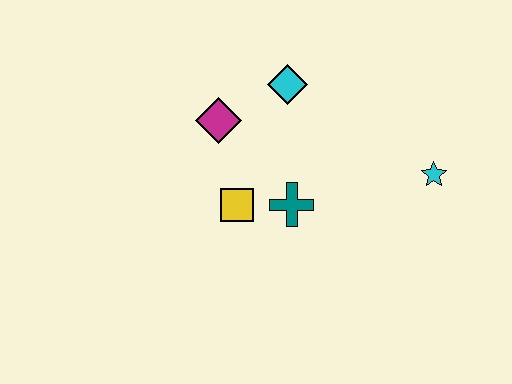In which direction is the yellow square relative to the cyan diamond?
The yellow square is below the cyan diamond.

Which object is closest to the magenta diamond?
The cyan diamond is closest to the magenta diamond.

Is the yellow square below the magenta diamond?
Yes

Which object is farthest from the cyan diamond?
The cyan star is farthest from the cyan diamond.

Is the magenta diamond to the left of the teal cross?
Yes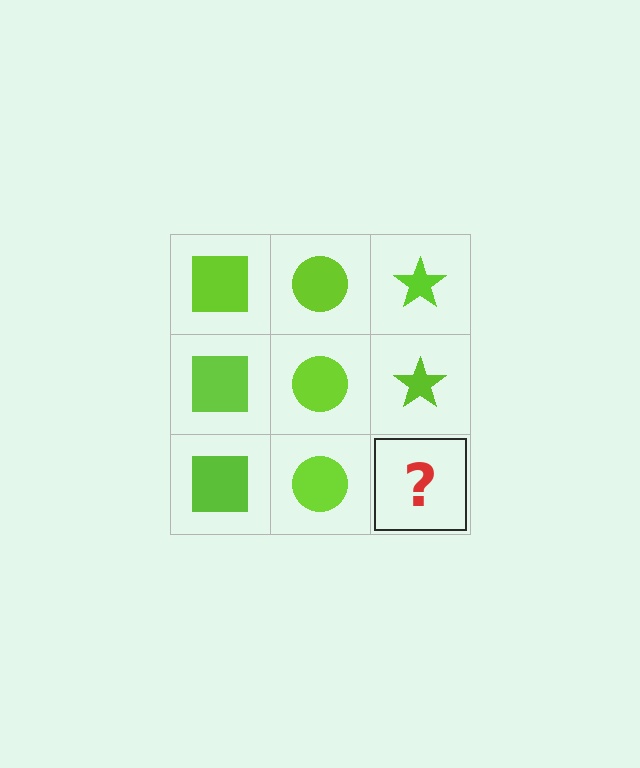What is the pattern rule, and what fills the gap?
The rule is that each column has a consistent shape. The gap should be filled with a lime star.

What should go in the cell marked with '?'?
The missing cell should contain a lime star.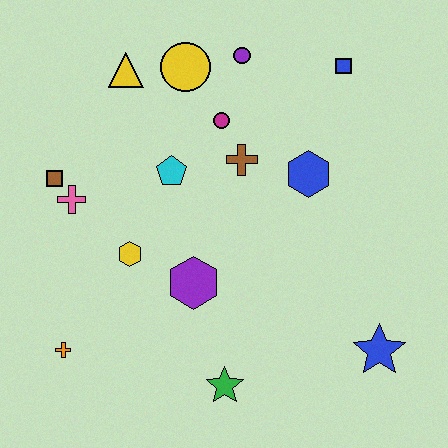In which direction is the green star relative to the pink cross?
The green star is below the pink cross.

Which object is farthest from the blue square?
The orange cross is farthest from the blue square.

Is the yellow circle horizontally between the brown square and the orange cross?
No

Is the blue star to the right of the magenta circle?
Yes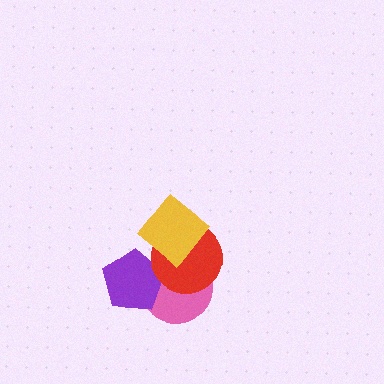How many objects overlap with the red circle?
3 objects overlap with the red circle.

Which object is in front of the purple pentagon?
The red circle is in front of the purple pentagon.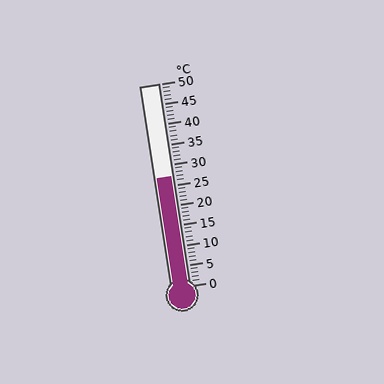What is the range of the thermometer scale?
The thermometer scale ranges from 0°C to 50°C.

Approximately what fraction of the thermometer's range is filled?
The thermometer is filled to approximately 55% of its range.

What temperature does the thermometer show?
The thermometer shows approximately 27°C.